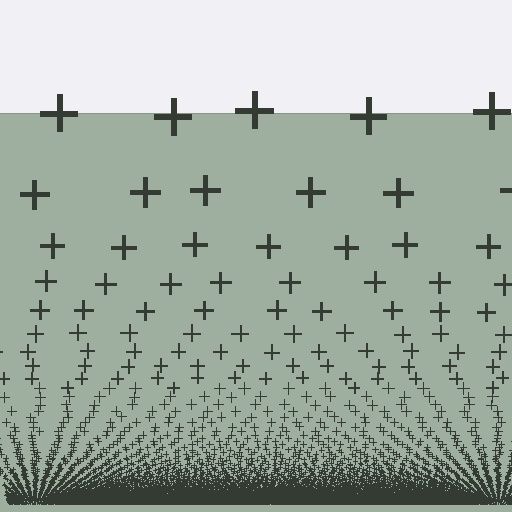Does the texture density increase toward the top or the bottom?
Density increases toward the bottom.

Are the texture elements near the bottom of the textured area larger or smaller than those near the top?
Smaller. The gradient is inverted — elements near the bottom are smaller and denser.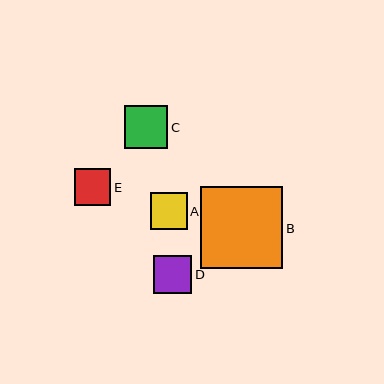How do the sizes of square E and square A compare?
Square E and square A are approximately the same size.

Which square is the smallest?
Square A is the smallest with a size of approximately 37 pixels.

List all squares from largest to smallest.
From largest to smallest: B, C, D, E, A.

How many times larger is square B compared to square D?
Square B is approximately 2.1 times the size of square D.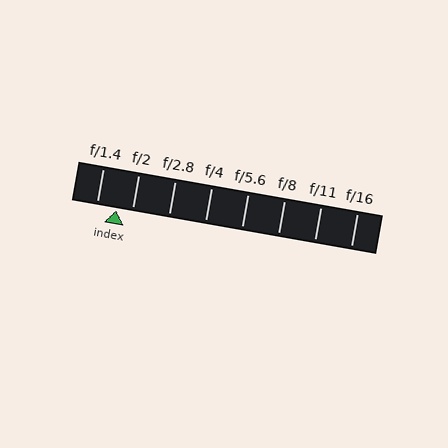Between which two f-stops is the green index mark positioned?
The index mark is between f/1.4 and f/2.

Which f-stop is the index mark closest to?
The index mark is closest to f/2.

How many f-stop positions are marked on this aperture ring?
There are 8 f-stop positions marked.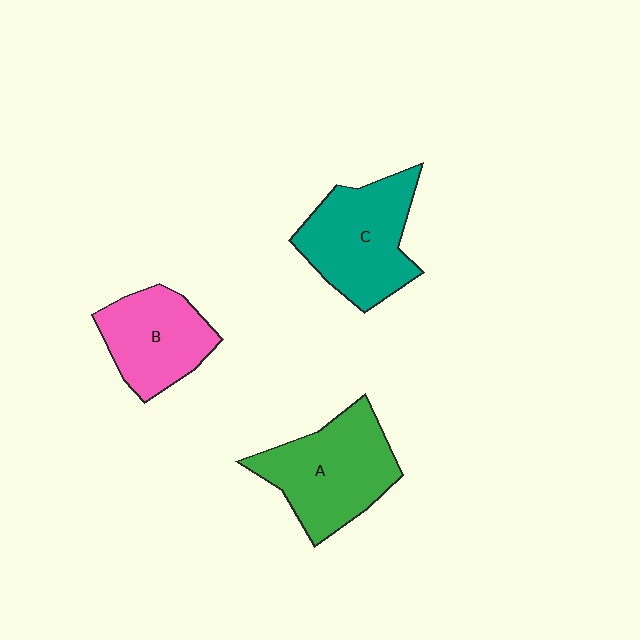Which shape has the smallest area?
Shape B (pink).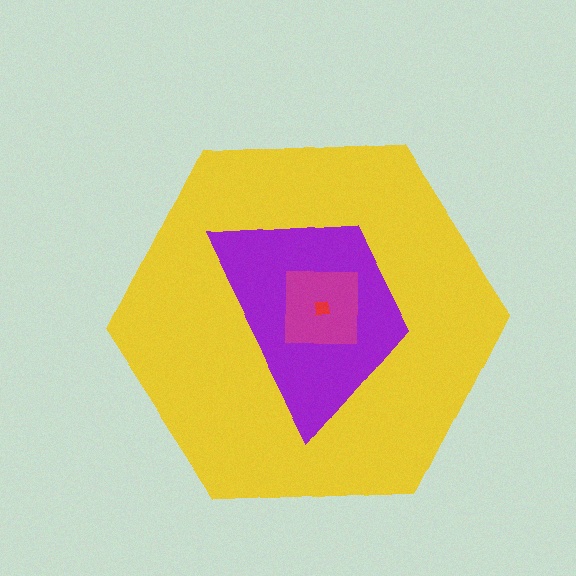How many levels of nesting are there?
4.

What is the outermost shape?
The yellow hexagon.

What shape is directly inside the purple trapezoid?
The magenta square.